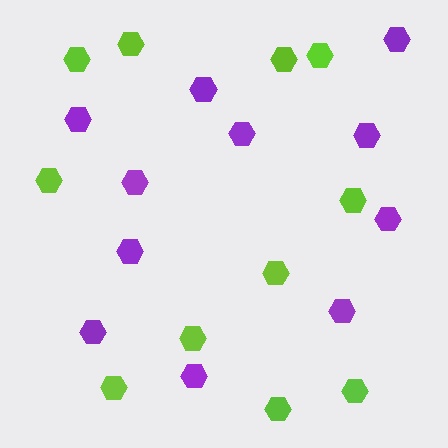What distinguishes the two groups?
There are 2 groups: one group of purple hexagons (11) and one group of lime hexagons (11).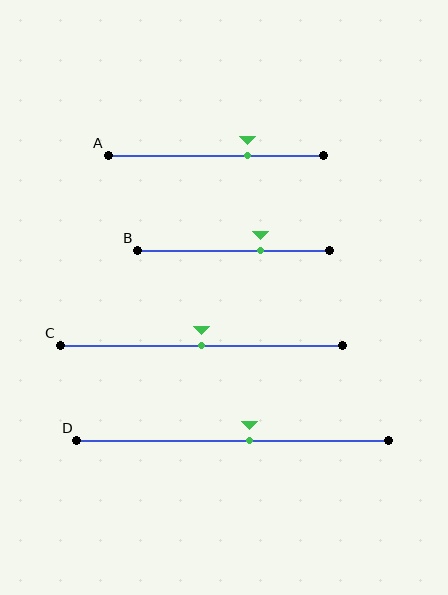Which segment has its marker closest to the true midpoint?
Segment C has its marker closest to the true midpoint.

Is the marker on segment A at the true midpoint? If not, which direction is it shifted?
No, the marker on segment A is shifted to the right by about 15% of the segment length.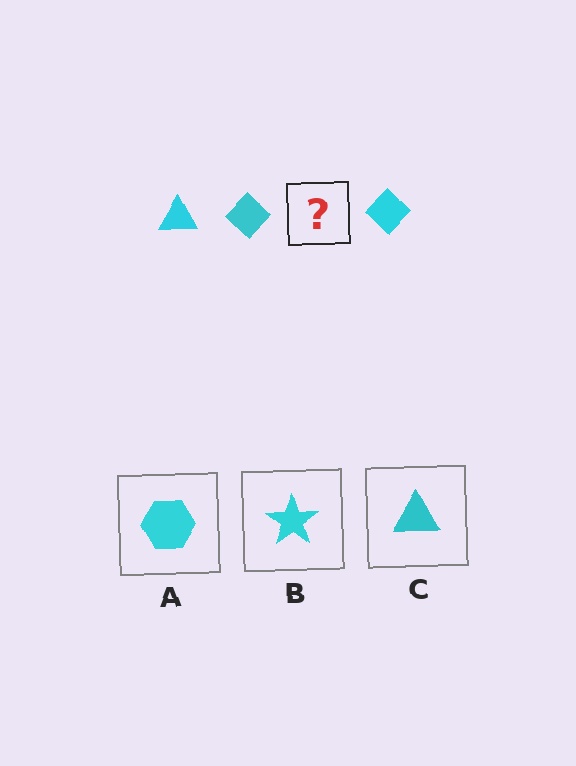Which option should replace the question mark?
Option C.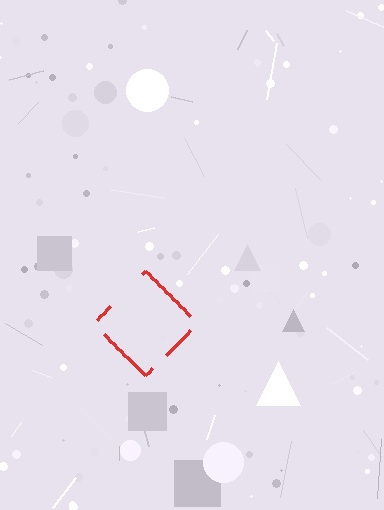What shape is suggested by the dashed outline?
The dashed outline suggests a diamond.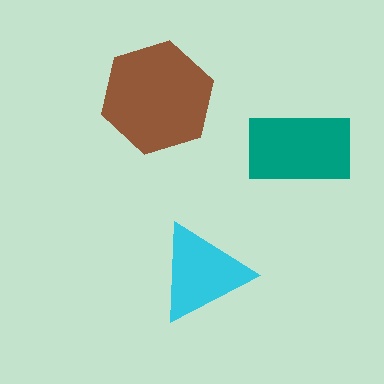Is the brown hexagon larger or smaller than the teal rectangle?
Larger.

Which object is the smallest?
The cyan triangle.